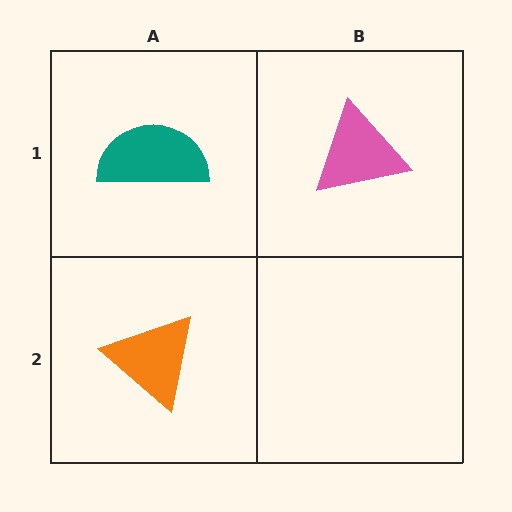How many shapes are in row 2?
1 shape.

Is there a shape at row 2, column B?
No, that cell is empty.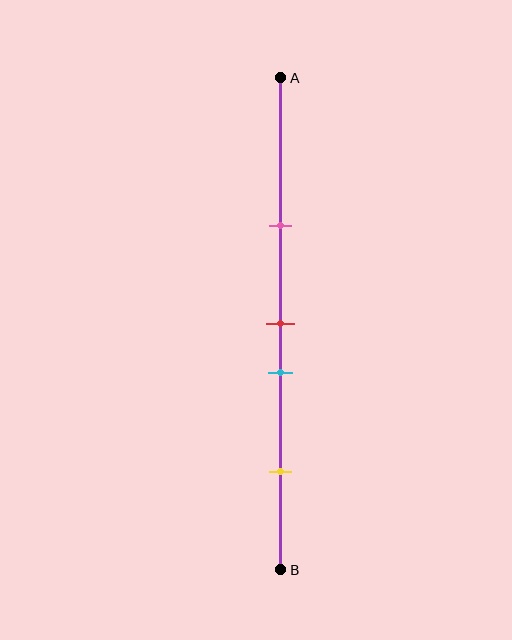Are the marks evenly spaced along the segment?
No, the marks are not evenly spaced.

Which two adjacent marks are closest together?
The red and cyan marks are the closest adjacent pair.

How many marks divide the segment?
There are 4 marks dividing the segment.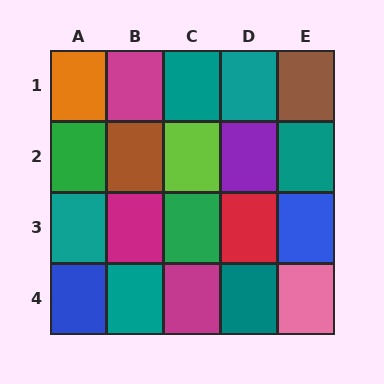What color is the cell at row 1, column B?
Magenta.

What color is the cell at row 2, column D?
Purple.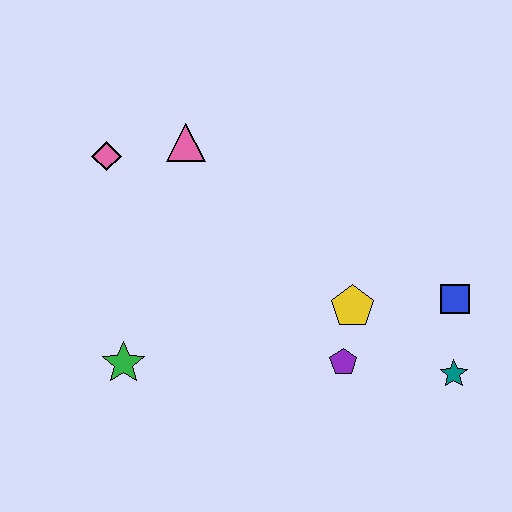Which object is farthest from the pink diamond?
The teal star is farthest from the pink diamond.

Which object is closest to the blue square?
The teal star is closest to the blue square.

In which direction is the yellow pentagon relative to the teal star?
The yellow pentagon is to the left of the teal star.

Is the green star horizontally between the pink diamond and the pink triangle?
Yes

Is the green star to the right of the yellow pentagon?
No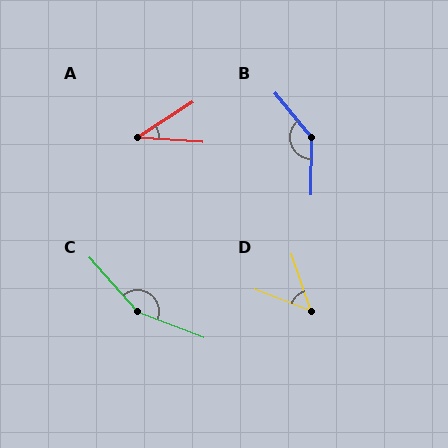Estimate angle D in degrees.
Approximately 50 degrees.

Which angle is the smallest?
A, at approximately 37 degrees.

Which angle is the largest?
C, at approximately 152 degrees.